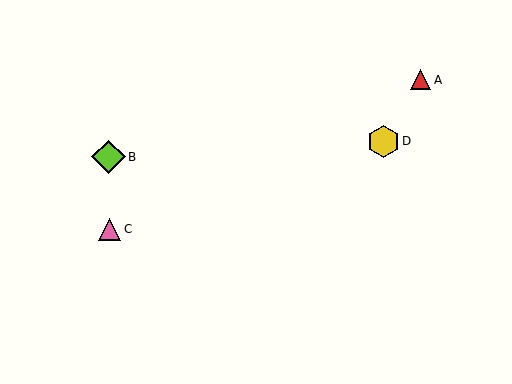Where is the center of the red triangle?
The center of the red triangle is at (420, 80).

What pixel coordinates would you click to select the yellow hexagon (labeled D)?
Click at (383, 141) to select the yellow hexagon D.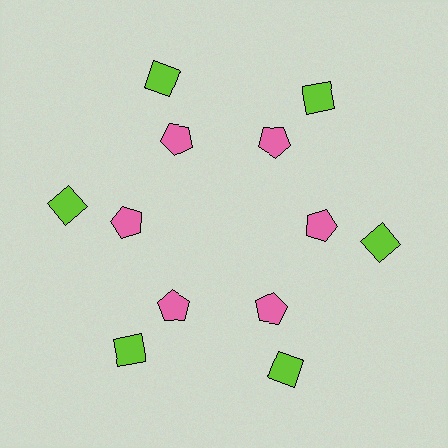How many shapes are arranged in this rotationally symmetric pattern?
There are 12 shapes, arranged in 6 groups of 2.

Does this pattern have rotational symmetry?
Yes, this pattern has 6-fold rotational symmetry. It looks the same after rotating 60 degrees around the center.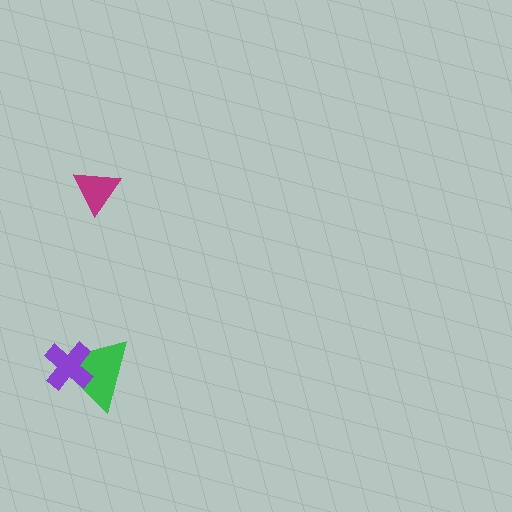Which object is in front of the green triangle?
The purple cross is in front of the green triangle.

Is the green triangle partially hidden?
Yes, it is partially covered by another shape.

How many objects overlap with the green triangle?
1 object overlaps with the green triangle.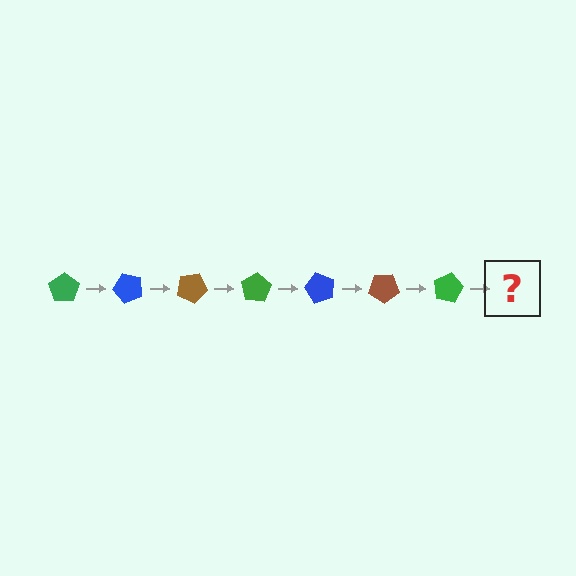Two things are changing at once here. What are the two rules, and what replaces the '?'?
The two rules are that it rotates 50 degrees each step and the color cycles through green, blue, and brown. The '?' should be a blue pentagon, rotated 350 degrees from the start.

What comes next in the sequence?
The next element should be a blue pentagon, rotated 350 degrees from the start.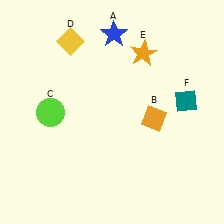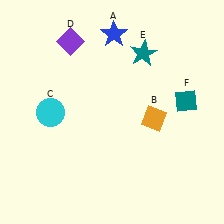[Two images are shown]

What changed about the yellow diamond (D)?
In Image 1, D is yellow. In Image 2, it changed to purple.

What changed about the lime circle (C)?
In Image 1, C is lime. In Image 2, it changed to cyan.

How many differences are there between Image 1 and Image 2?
There are 3 differences between the two images.